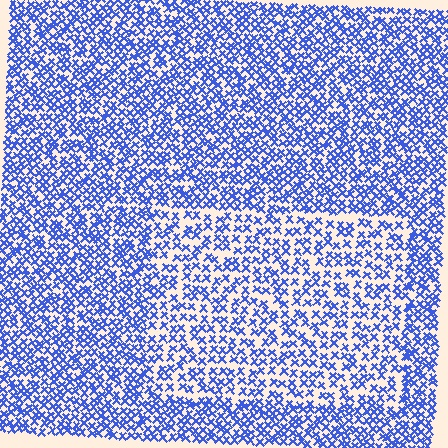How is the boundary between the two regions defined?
The boundary is defined by a change in element density (approximately 1.6x ratio). All elements are the same color, size, and shape.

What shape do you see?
I see a rectangle.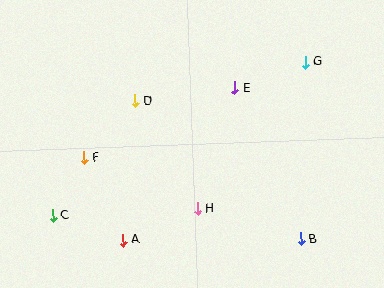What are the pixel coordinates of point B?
Point B is at (301, 239).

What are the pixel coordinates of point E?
Point E is at (235, 88).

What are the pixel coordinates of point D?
Point D is at (135, 101).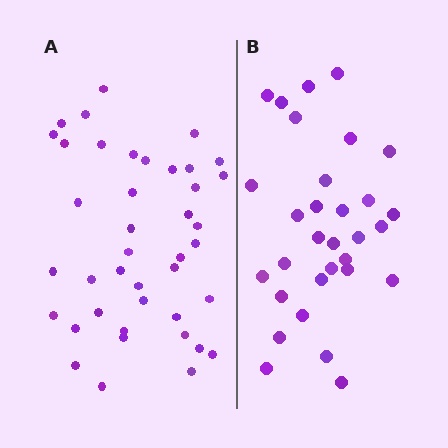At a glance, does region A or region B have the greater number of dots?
Region A (the left region) has more dots.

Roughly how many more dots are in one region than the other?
Region A has roughly 10 or so more dots than region B.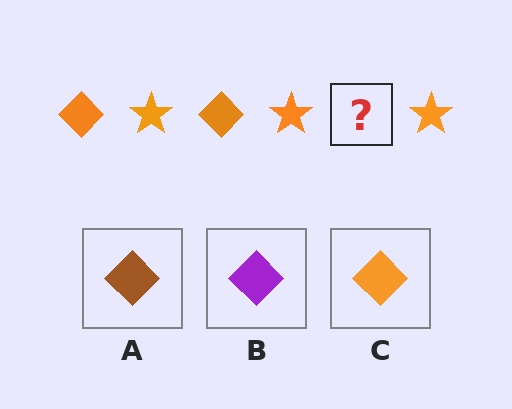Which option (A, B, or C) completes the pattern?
C.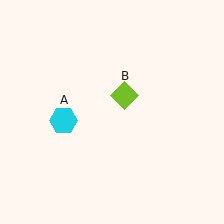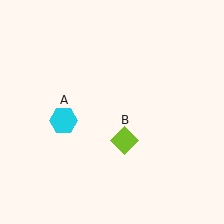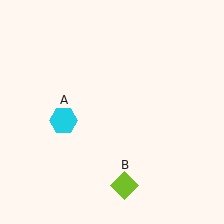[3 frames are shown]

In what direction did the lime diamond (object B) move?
The lime diamond (object B) moved down.